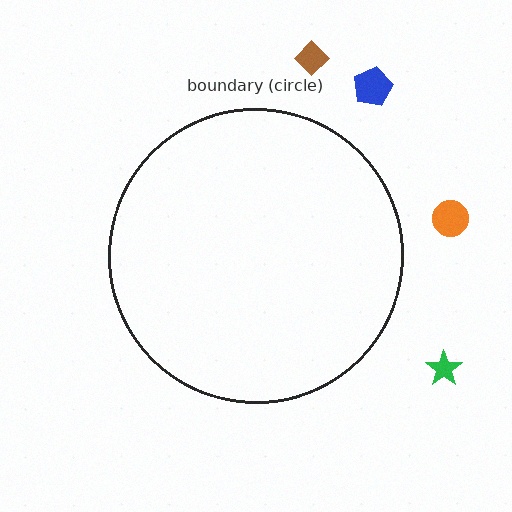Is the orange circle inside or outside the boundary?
Outside.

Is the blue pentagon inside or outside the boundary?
Outside.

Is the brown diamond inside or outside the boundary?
Outside.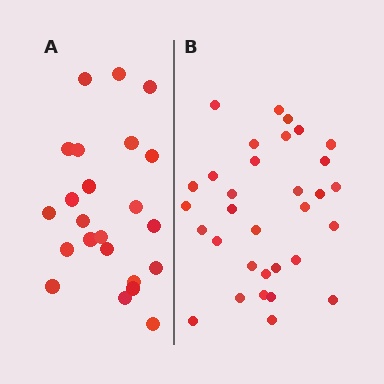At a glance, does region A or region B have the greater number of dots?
Region B (the right region) has more dots.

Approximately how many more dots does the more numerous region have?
Region B has roughly 8 or so more dots than region A.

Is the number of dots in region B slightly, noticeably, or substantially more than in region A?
Region B has noticeably more, but not dramatically so. The ratio is roughly 1.4 to 1.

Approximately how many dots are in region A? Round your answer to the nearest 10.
About 20 dots. (The exact count is 23, which rounds to 20.)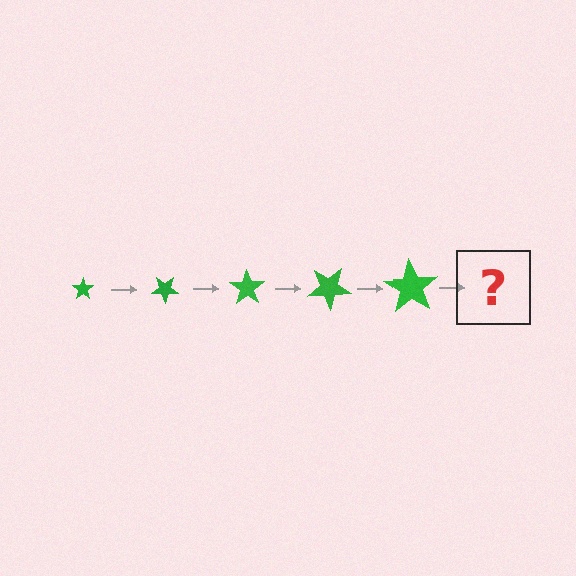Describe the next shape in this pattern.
It should be a star, larger than the previous one and rotated 175 degrees from the start.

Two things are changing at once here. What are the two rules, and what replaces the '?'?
The two rules are that the star grows larger each step and it rotates 35 degrees each step. The '?' should be a star, larger than the previous one and rotated 175 degrees from the start.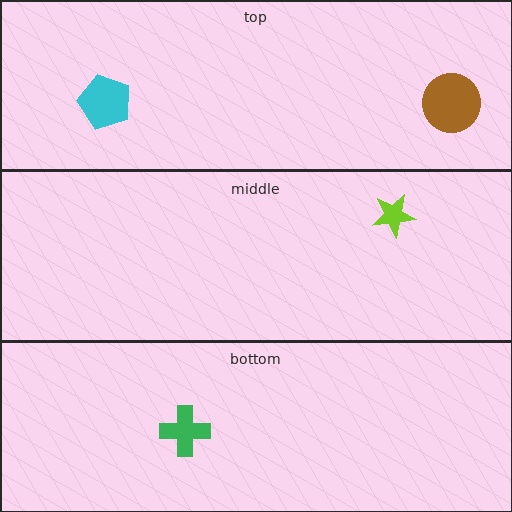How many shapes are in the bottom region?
1.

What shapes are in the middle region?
The lime star.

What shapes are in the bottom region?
The green cross.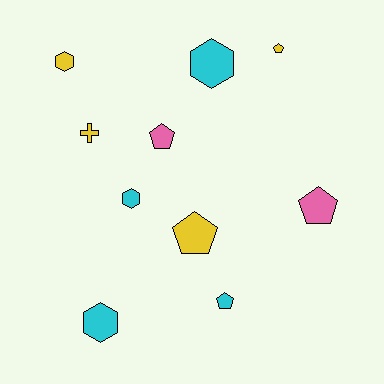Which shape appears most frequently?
Pentagon, with 5 objects.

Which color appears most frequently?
Yellow, with 4 objects.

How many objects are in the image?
There are 10 objects.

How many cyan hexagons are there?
There are 3 cyan hexagons.